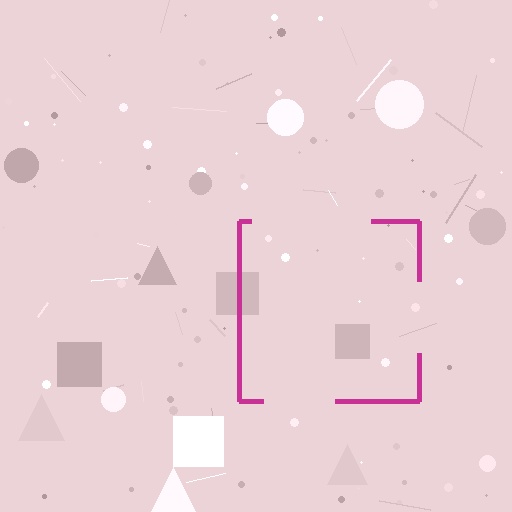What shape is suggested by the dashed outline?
The dashed outline suggests a square.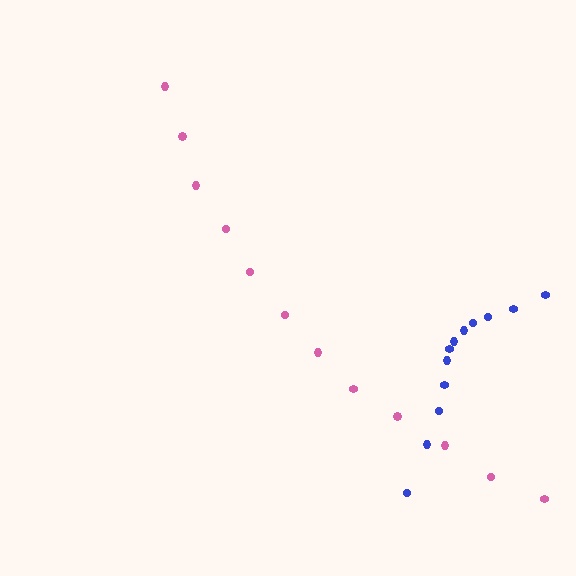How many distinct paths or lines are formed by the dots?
There are 2 distinct paths.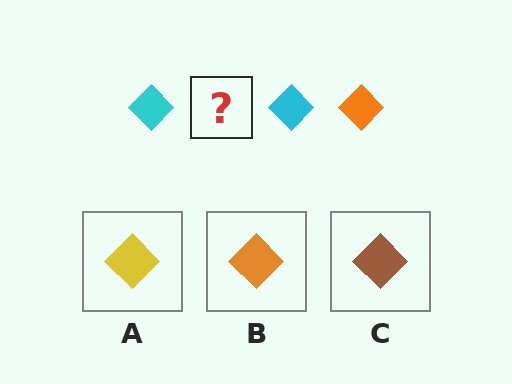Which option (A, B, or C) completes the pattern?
B.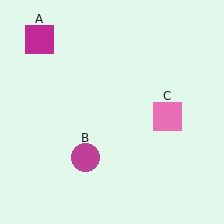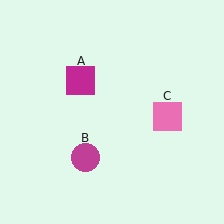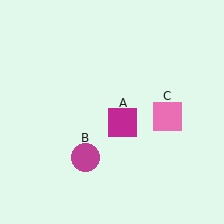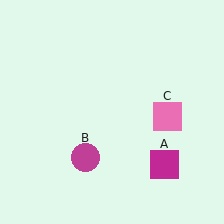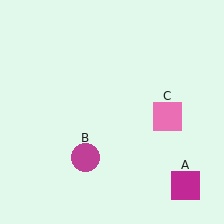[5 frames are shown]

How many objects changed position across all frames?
1 object changed position: magenta square (object A).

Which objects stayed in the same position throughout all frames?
Magenta circle (object B) and pink square (object C) remained stationary.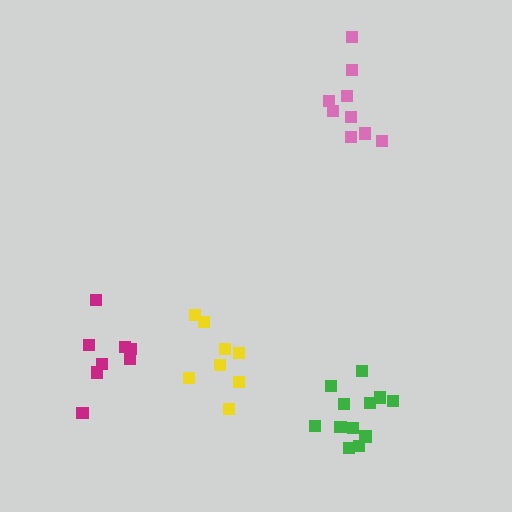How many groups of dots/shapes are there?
There are 4 groups.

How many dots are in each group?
Group 1: 9 dots, Group 2: 8 dots, Group 3: 12 dots, Group 4: 8 dots (37 total).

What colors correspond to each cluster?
The clusters are colored: pink, yellow, green, magenta.